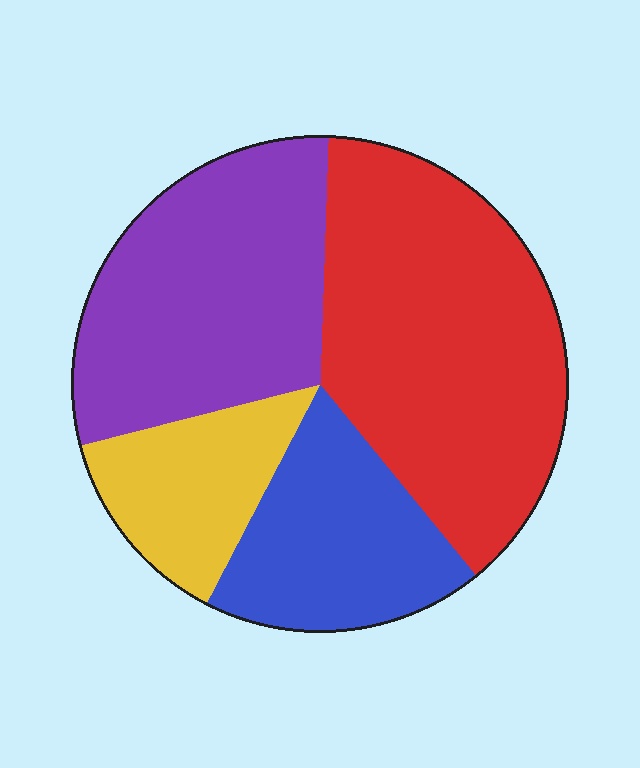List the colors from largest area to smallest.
From largest to smallest: red, purple, blue, yellow.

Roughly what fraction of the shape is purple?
Purple covers around 30% of the shape.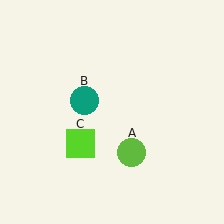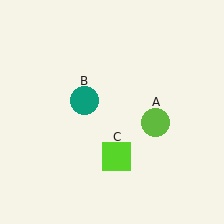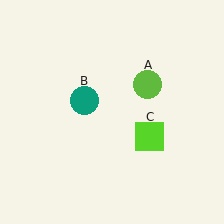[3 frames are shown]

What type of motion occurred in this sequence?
The lime circle (object A), lime square (object C) rotated counterclockwise around the center of the scene.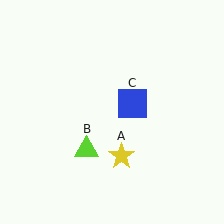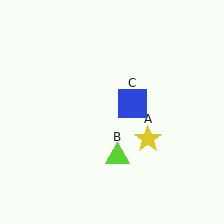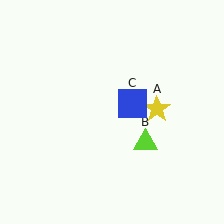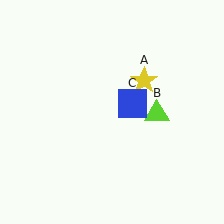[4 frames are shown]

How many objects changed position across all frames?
2 objects changed position: yellow star (object A), lime triangle (object B).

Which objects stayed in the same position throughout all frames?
Blue square (object C) remained stationary.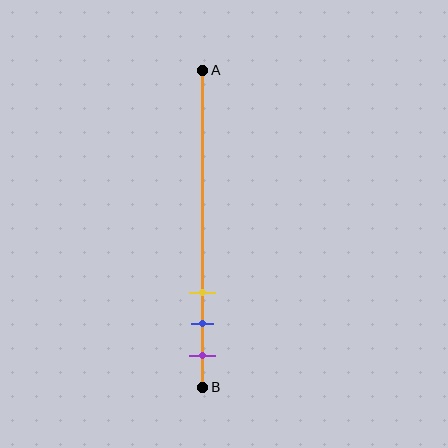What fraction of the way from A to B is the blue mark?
The blue mark is approximately 80% (0.8) of the way from A to B.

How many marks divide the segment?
There are 3 marks dividing the segment.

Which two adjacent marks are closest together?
The blue and purple marks are the closest adjacent pair.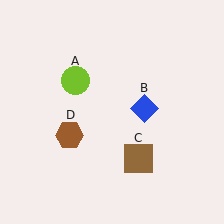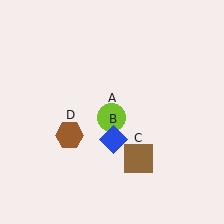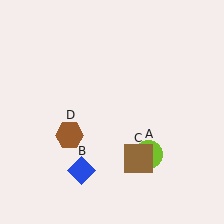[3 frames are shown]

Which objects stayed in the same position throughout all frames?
Brown square (object C) and brown hexagon (object D) remained stationary.